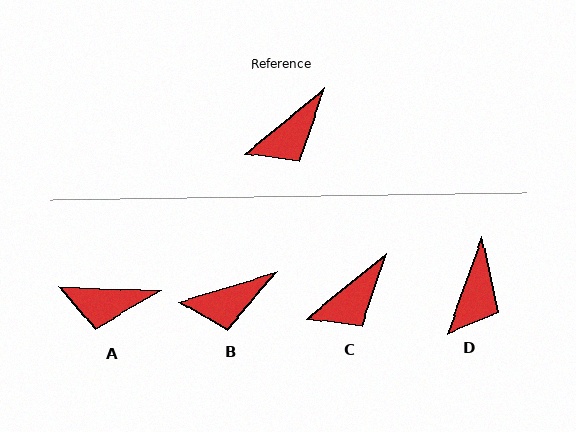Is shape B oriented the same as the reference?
No, it is off by about 22 degrees.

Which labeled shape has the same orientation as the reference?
C.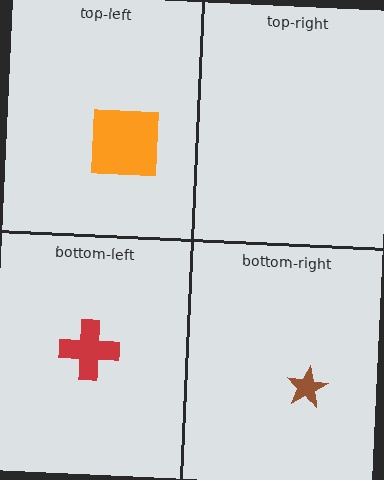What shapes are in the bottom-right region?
The brown star.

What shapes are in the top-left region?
The orange square.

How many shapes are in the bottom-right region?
1.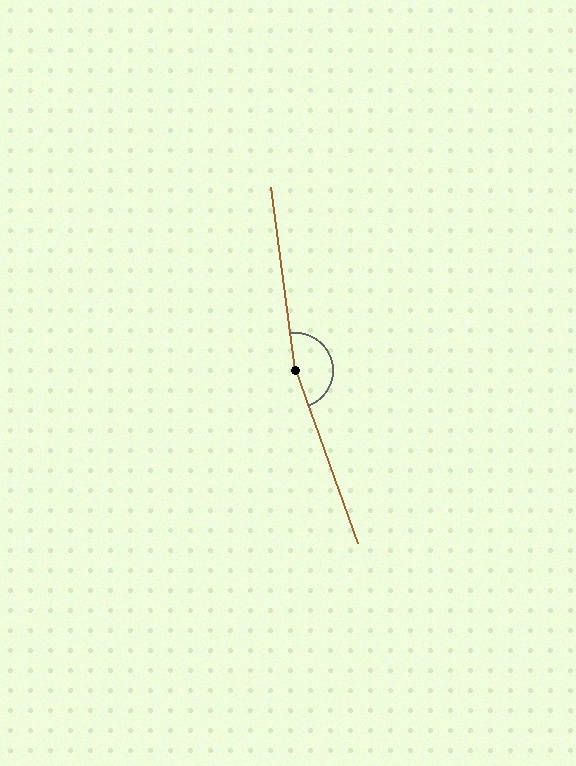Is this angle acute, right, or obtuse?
It is obtuse.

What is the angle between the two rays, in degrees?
Approximately 167 degrees.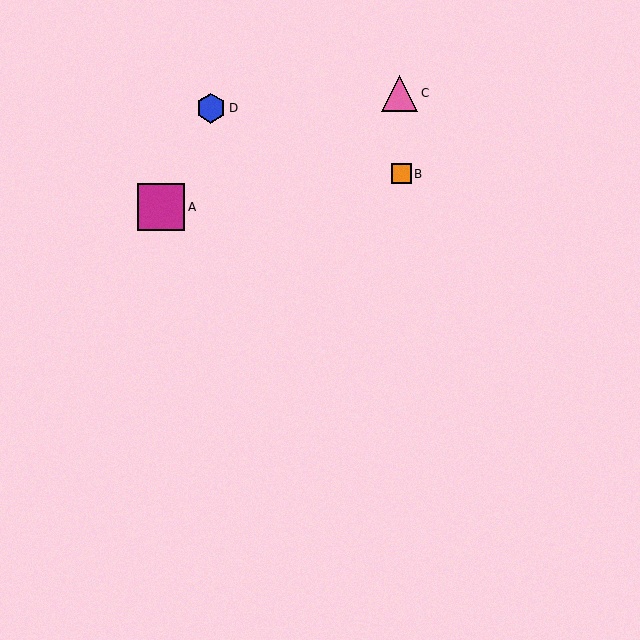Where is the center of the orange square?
The center of the orange square is at (401, 174).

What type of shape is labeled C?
Shape C is a pink triangle.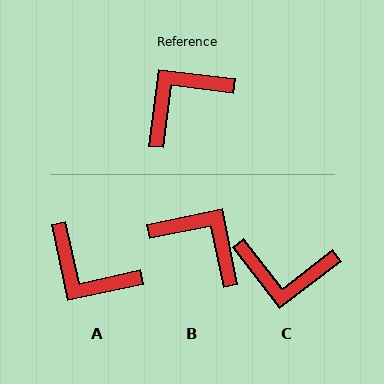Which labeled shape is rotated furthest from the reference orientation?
C, about 135 degrees away.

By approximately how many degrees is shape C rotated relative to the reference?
Approximately 135 degrees counter-clockwise.